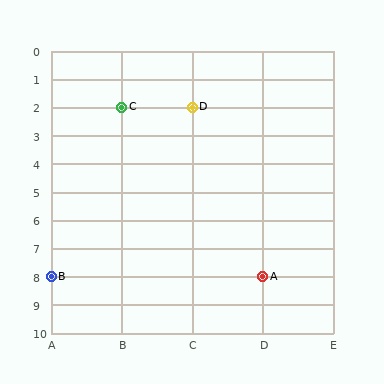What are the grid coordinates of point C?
Point C is at grid coordinates (B, 2).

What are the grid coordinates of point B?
Point B is at grid coordinates (A, 8).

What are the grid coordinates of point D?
Point D is at grid coordinates (C, 2).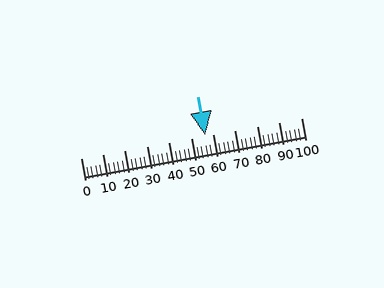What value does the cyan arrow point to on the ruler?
The cyan arrow points to approximately 56.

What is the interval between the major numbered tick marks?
The major tick marks are spaced 10 units apart.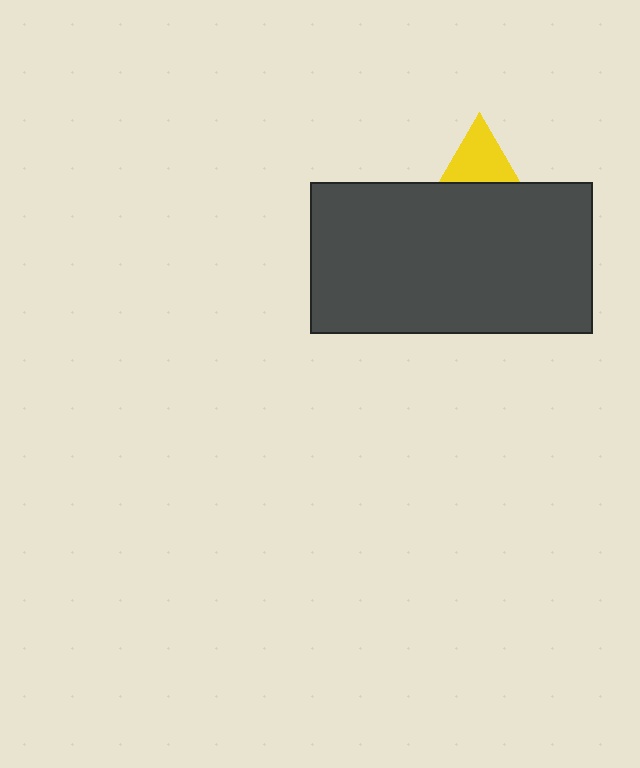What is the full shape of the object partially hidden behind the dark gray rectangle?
The partially hidden object is a yellow triangle.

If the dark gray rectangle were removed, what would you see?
You would see the complete yellow triangle.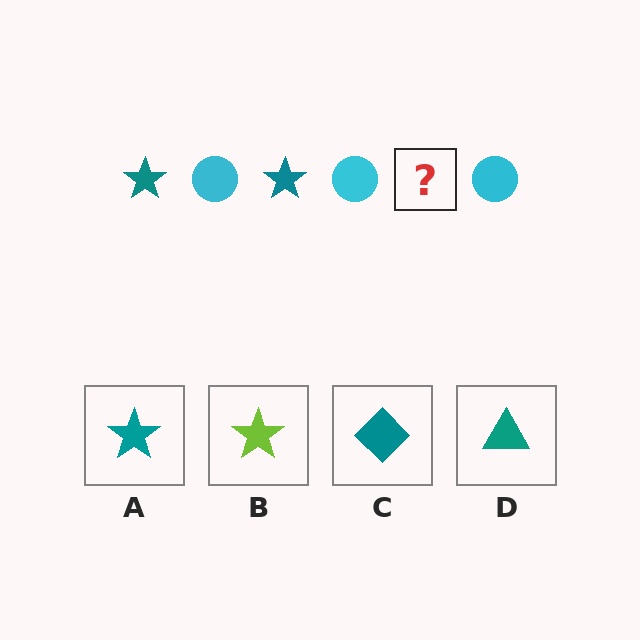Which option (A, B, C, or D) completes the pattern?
A.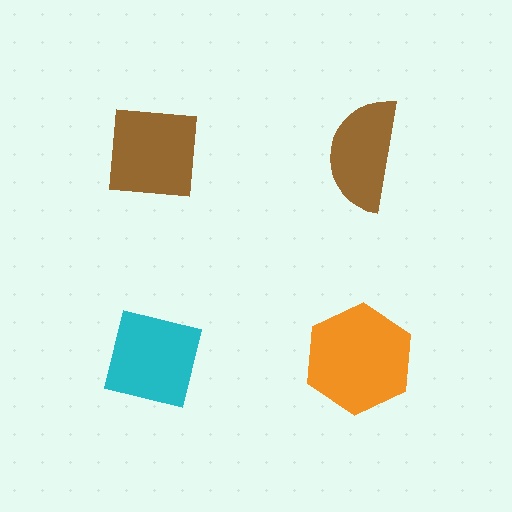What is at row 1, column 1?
A brown square.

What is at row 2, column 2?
An orange hexagon.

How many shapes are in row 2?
2 shapes.